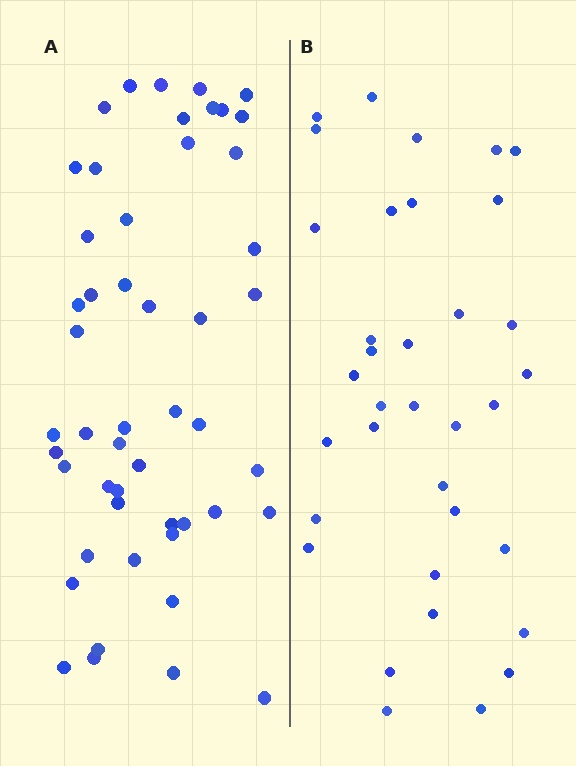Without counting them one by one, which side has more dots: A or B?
Region A (the left region) has more dots.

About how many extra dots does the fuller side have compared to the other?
Region A has approximately 15 more dots than region B.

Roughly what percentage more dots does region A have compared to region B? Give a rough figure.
About 45% more.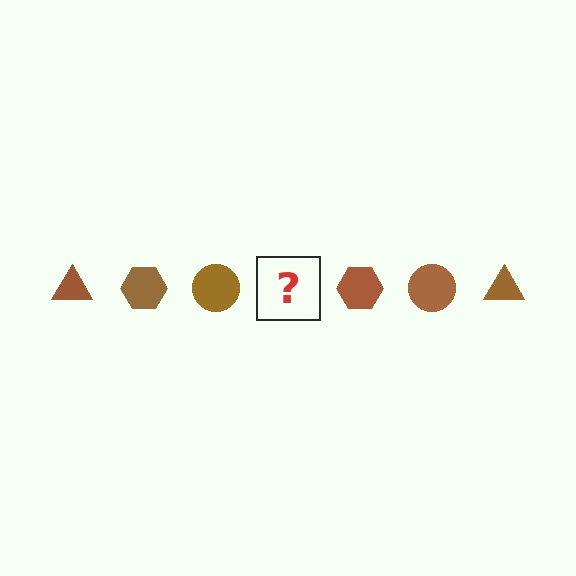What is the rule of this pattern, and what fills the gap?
The rule is that the pattern cycles through triangle, hexagon, circle shapes in brown. The gap should be filled with a brown triangle.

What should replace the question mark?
The question mark should be replaced with a brown triangle.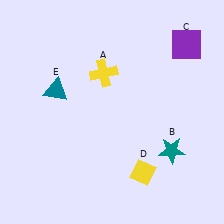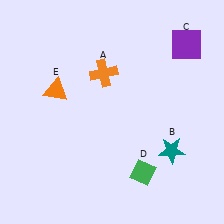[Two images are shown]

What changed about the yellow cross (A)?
In Image 1, A is yellow. In Image 2, it changed to orange.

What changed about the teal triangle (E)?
In Image 1, E is teal. In Image 2, it changed to orange.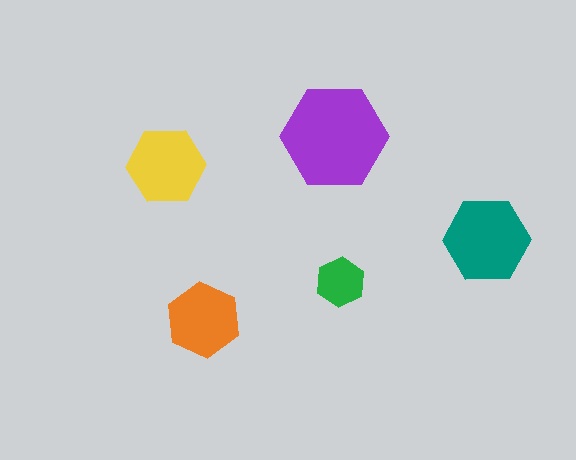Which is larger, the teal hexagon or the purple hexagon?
The purple one.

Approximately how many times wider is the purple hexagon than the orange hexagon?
About 1.5 times wider.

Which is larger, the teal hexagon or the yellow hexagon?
The teal one.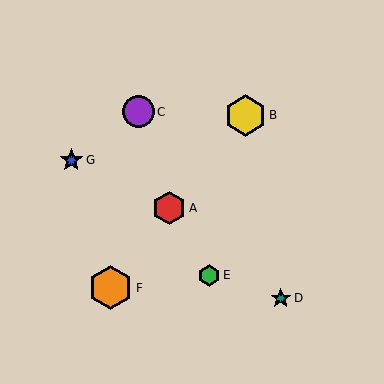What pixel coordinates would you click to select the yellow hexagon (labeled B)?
Click at (245, 115) to select the yellow hexagon B.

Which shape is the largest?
The orange hexagon (labeled F) is the largest.